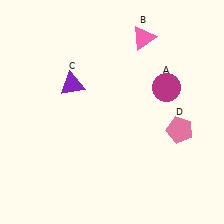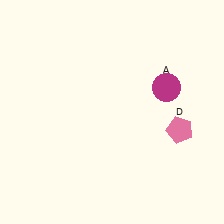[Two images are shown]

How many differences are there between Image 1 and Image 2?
There are 2 differences between the two images.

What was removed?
The purple triangle (C), the pink triangle (B) were removed in Image 2.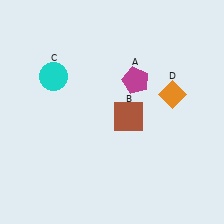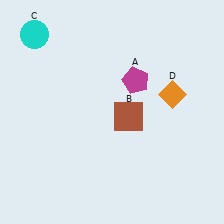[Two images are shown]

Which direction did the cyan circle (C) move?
The cyan circle (C) moved up.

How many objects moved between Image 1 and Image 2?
1 object moved between the two images.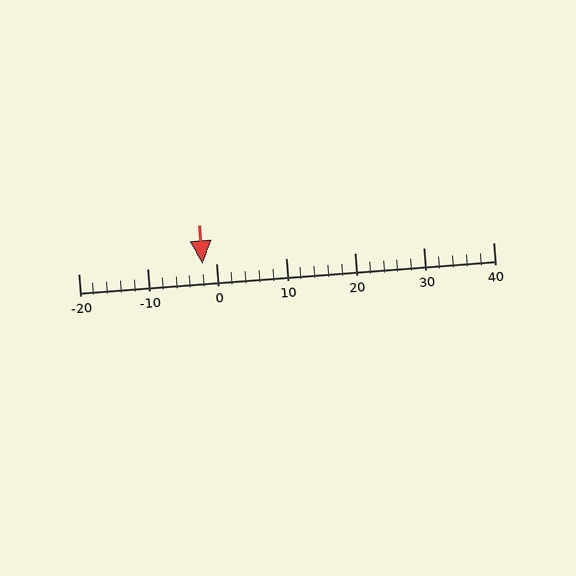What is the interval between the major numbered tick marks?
The major tick marks are spaced 10 units apart.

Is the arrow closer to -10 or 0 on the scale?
The arrow is closer to 0.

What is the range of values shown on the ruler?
The ruler shows values from -20 to 40.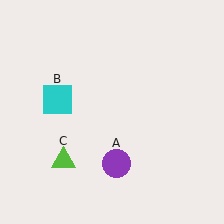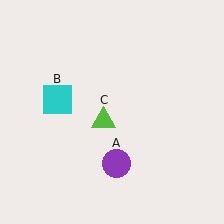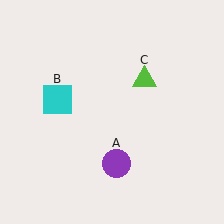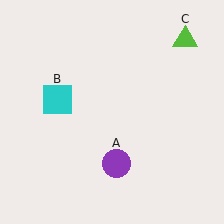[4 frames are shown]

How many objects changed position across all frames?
1 object changed position: lime triangle (object C).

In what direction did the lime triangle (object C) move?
The lime triangle (object C) moved up and to the right.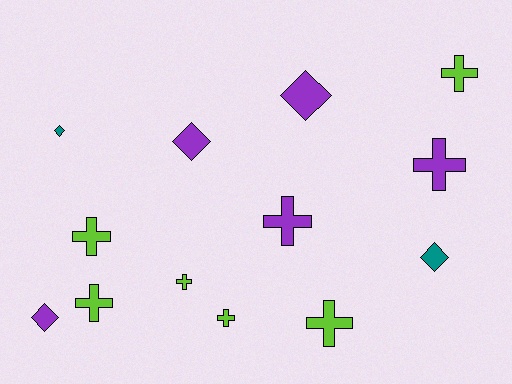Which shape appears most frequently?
Cross, with 8 objects.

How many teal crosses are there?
There are no teal crosses.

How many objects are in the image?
There are 13 objects.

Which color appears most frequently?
Lime, with 6 objects.